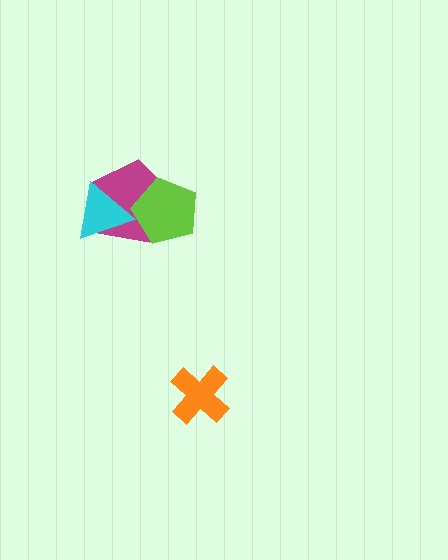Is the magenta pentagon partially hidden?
Yes, it is partially covered by another shape.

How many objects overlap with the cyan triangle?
1 object overlaps with the cyan triangle.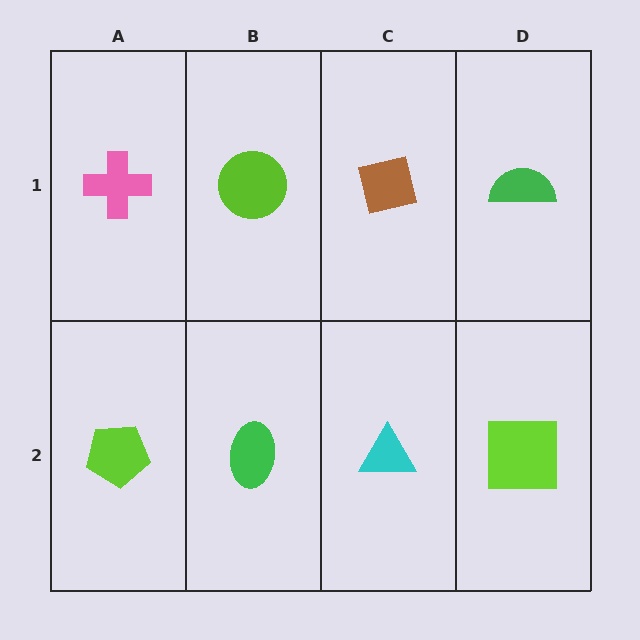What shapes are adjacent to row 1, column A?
A lime pentagon (row 2, column A), a lime circle (row 1, column B).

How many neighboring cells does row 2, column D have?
2.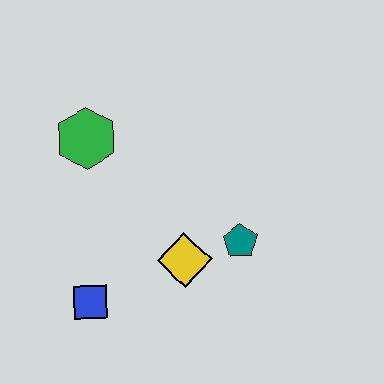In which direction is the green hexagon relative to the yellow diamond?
The green hexagon is above the yellow diamond.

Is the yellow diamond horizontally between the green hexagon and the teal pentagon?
Yes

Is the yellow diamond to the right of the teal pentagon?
No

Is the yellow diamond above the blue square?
Yes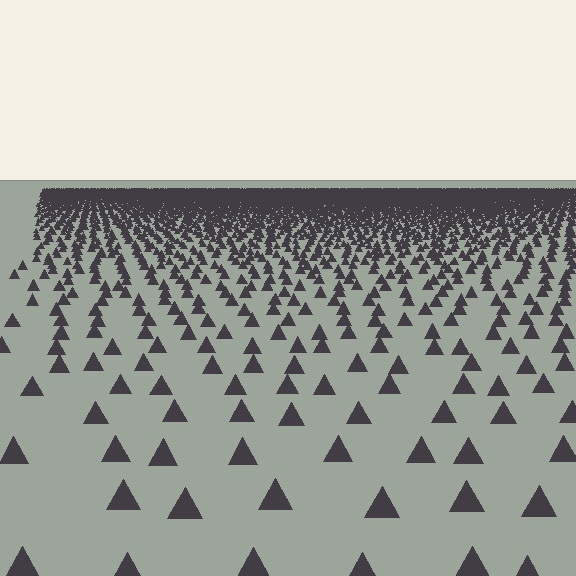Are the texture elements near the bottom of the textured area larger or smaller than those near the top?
Larger. Near the bottom, elements are closer to the viewer and appear at a bigger on-screen size.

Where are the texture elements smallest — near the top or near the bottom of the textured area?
Near the top.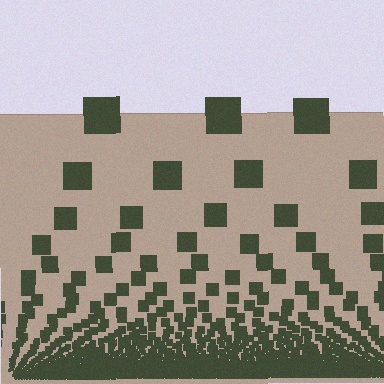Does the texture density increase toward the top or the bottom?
Density increases toward the bottom.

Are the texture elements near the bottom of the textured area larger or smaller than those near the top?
Smaller. The gradient is inverted — elements near the bottom are smaller and denser.